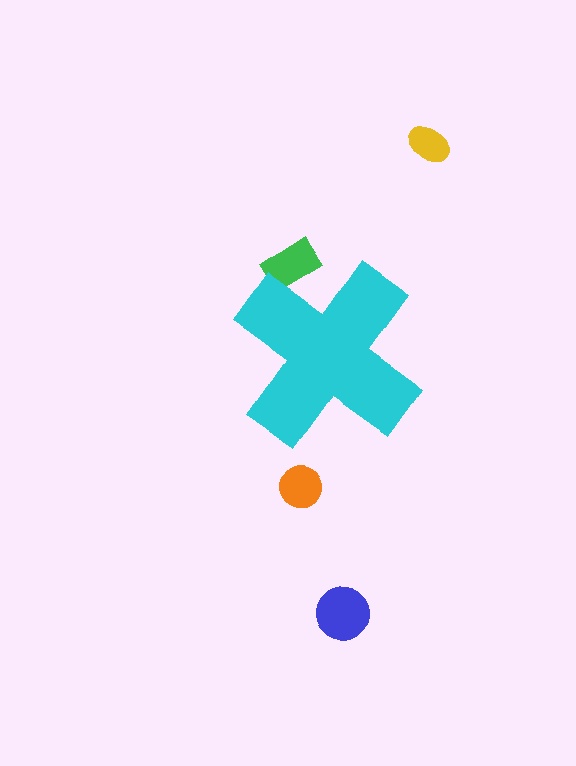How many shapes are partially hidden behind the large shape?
1 shape is partially hidden.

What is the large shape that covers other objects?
A cyan cross.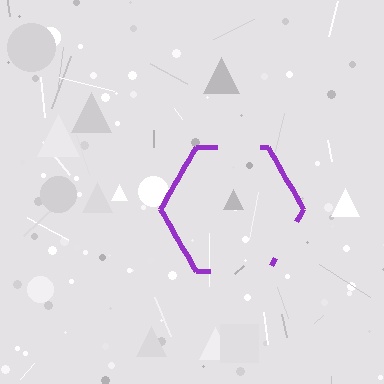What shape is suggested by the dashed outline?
The dashed outline suggests a hexagon.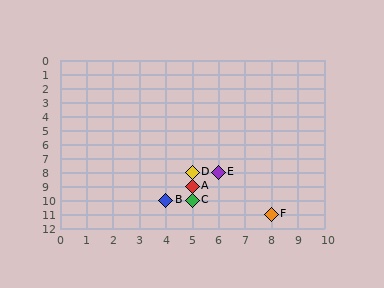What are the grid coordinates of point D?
Point D is at grid coordinates (5, 8).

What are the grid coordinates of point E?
Point E is at grid coordinates (6, 8).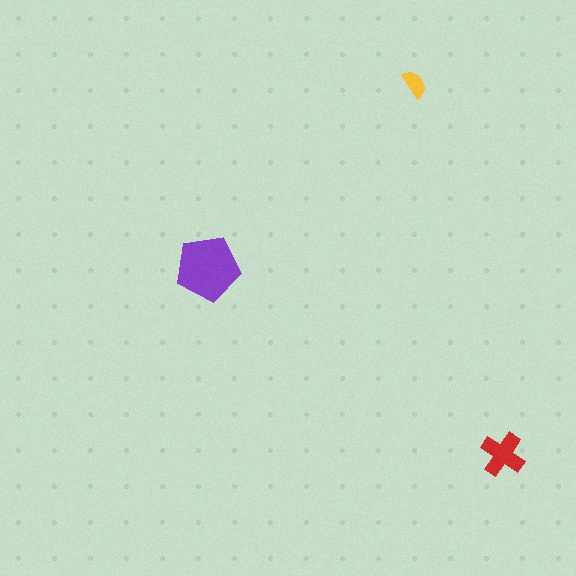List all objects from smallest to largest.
The yellow semicircle, the red cross, the purple pentagon.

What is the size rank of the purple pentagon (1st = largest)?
1st.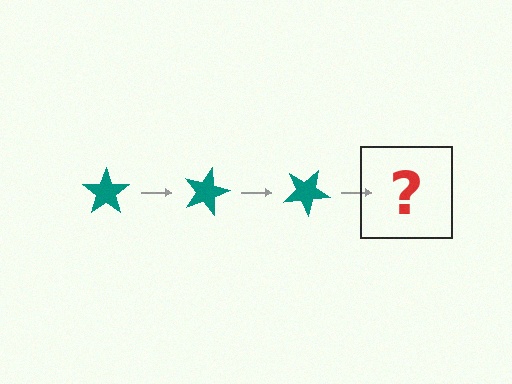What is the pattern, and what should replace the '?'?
The pattern is that the star rotates 15 degrees each step. The '?' should be a teal star rotated 45 degrees.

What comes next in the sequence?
The next element should be a teal star rotated 45 degrees.